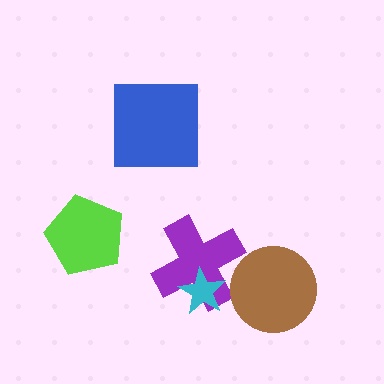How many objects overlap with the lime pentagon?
0 objects overlap with the lime pentagon.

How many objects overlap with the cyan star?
1 object overlaps with the cyan star.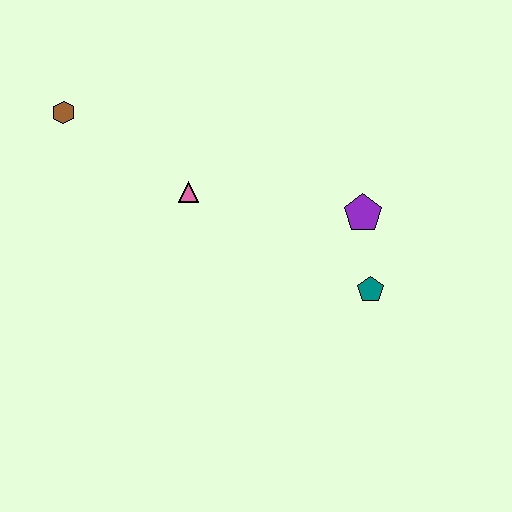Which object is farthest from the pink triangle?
The teal pentagon is farthest from the pink triangle.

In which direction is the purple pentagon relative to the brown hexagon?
The purple pentagon is to the right of the brown hexagon.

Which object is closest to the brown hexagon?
The pink triangle is closest to the brown hexagon.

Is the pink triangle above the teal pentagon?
Yes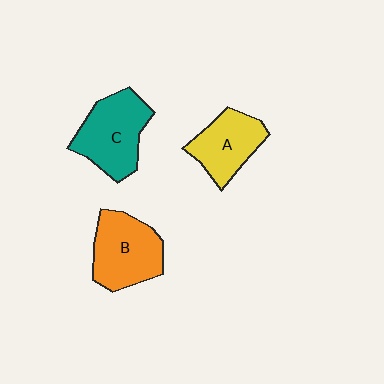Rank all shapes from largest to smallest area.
From largest to smallest: C (teal), B (orange), A (yellow).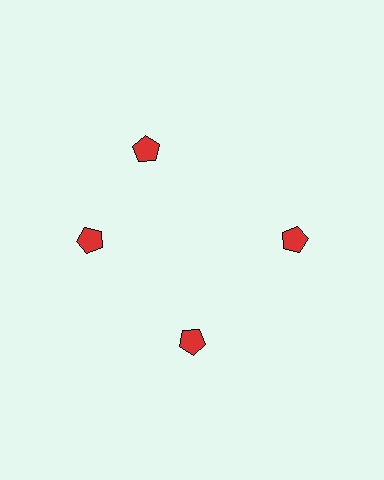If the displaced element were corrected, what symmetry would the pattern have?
It would have 4-fold rotational symmetry — the pattern would map onto itself every 90 degrees.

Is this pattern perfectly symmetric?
No. The 4 red pentagons are arranged in a ring, but one element near the 12 o'clock position is rotated out of alignment along the ring, breaking the 4-fold rotational symmetry.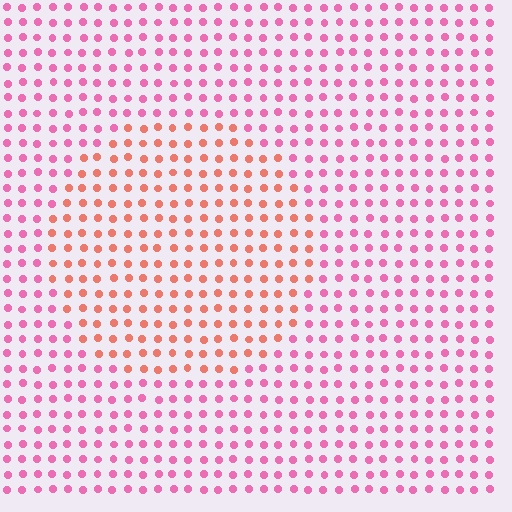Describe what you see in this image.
The image is filled with small pink elements in a uniform arrangement. A circle-shaped region is visible where the elements are tinted to a slightly different hue, forming a subtle color boundary.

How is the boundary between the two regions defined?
The boundary is defined purely by a slight shift in hue (about 40 degrees). Spacing, size, and orientation are identical on both sides.